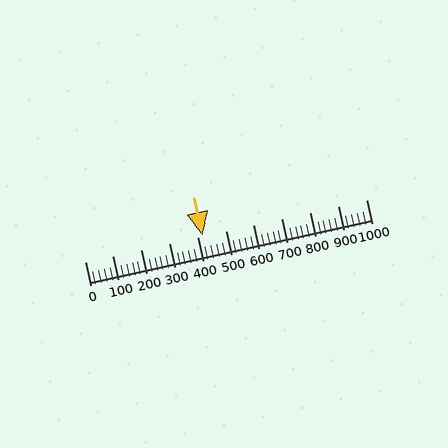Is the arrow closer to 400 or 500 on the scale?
The arrow is closer to 400.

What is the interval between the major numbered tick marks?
The major tick marks are spaced 100 units apart.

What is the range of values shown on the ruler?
The ruler shows values from 0 to 1000.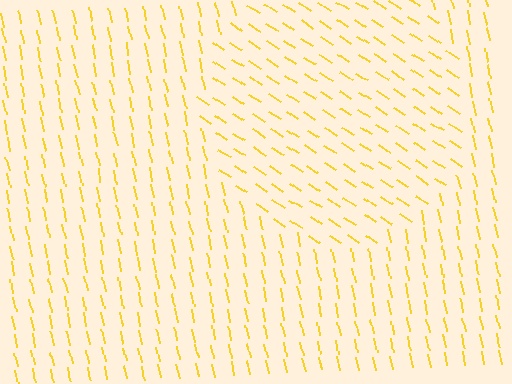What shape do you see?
I see a circle.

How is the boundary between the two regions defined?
The boundary is defined purely by a change in line orientation (approximately 45 degrees difference). All lines are the same color and thickness.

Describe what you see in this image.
The image is filled with small yellow line segments. A circle region in the image has lines oriented differently from the surrounding lines, creating a visible texture boundary.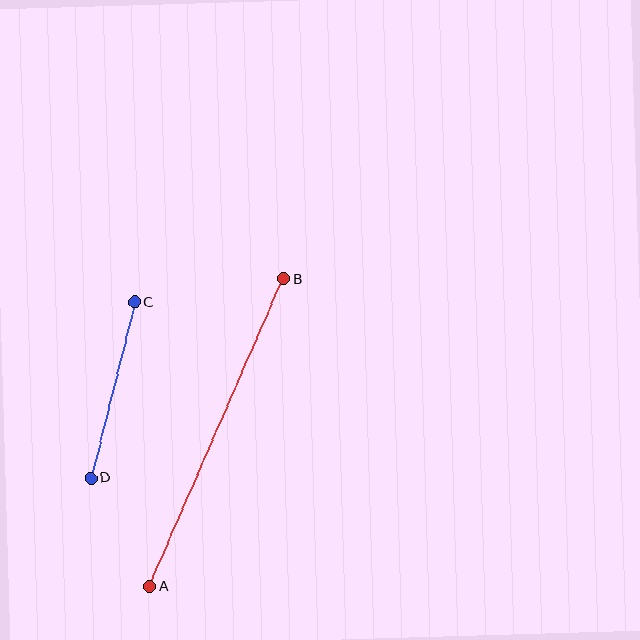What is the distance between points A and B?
The distance is approximately 336 pixels.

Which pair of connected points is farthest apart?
Points A and B are farthest apart.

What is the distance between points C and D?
The distance is approximately 181 pixels.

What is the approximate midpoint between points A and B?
The midpoint is at approximately (217, 433) pixels.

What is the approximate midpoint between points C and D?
The midpoint is at approximately (113, 390) pixels.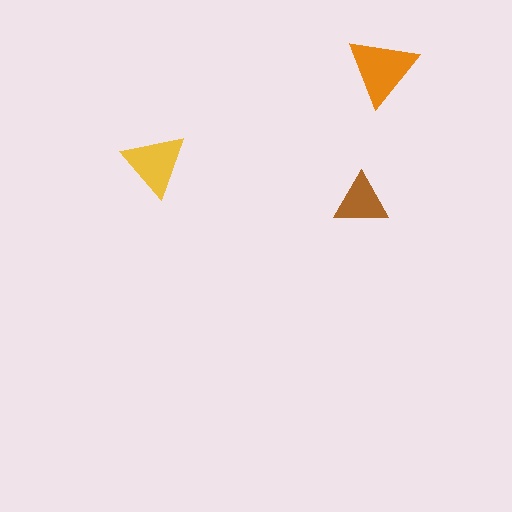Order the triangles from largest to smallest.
the orange one, the yellow one, the brown one.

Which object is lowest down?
The brown triangle is bottommost.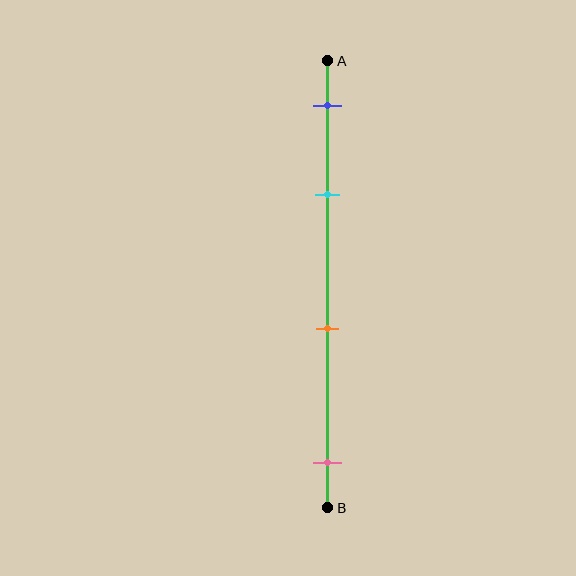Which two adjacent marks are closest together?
The blue and cyan marks are the closest adjacent pair.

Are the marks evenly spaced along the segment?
No, the marks are not evenly spaced.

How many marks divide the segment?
There are 4 marks dividing the segment.